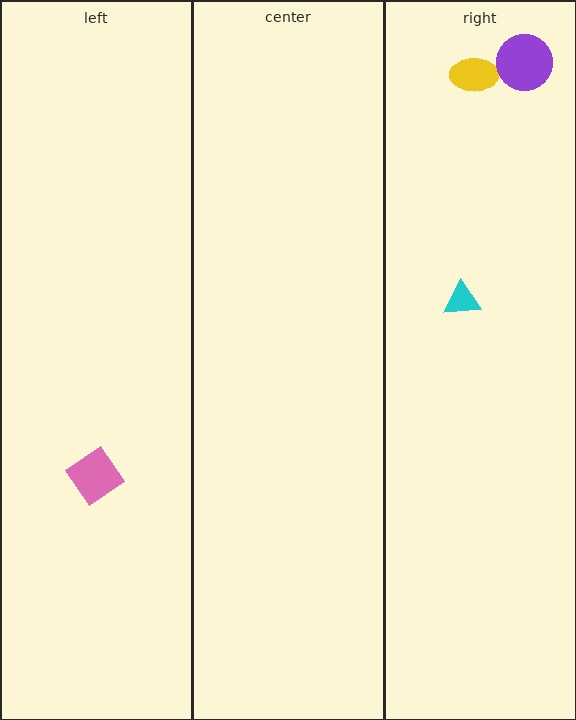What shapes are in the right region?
The yellow ellipse, the purple circle, the cyan triangle.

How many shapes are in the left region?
1.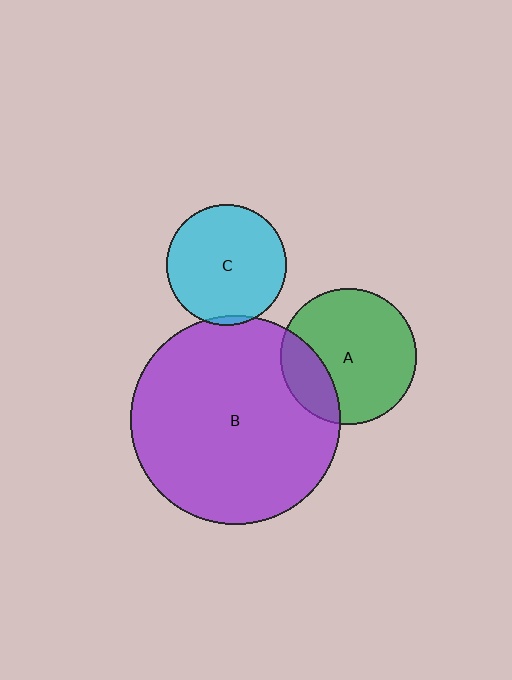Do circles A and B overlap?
Yes.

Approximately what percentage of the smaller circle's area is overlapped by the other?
Approximately 25%.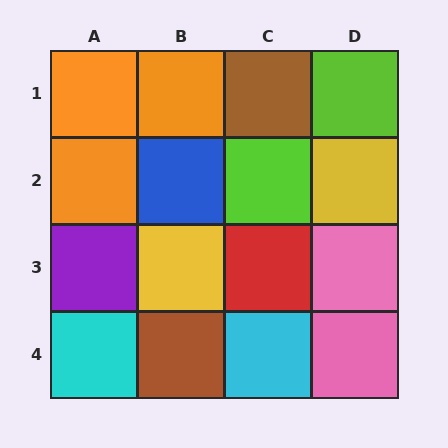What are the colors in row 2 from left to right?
Orange, blue, lime, yellow.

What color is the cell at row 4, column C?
Cyan.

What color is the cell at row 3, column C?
Red.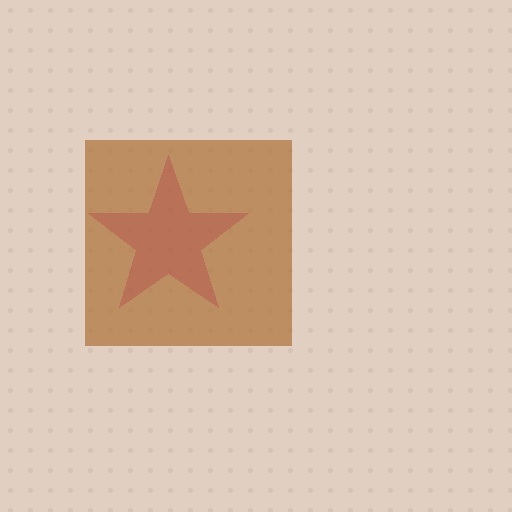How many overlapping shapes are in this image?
There are 2 overlapping shapes in the image.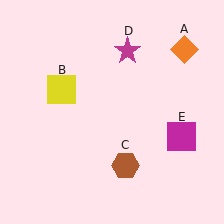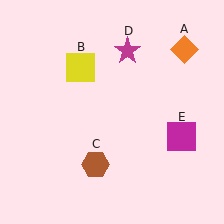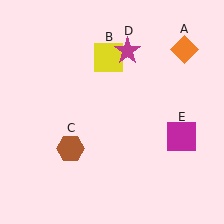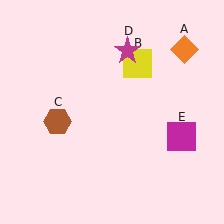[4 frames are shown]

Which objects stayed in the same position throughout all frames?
Orange diamond (object A) and magenta star (object D) and magenta square (object E) remained stationary.